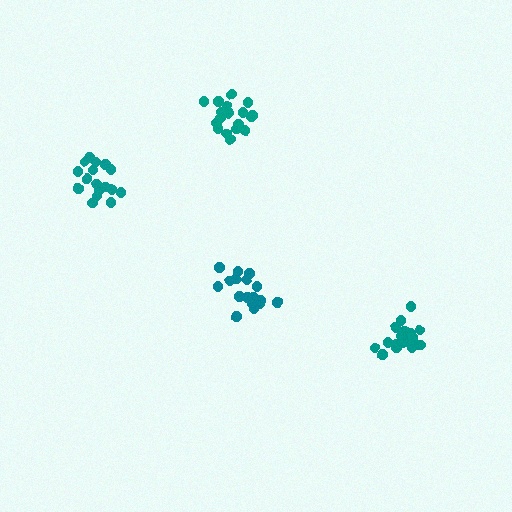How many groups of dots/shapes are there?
There are 4 groups.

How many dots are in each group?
Group 1: 19 dots, Group 2: 17 dots, Group 3: 17 dots, Group 4: 19 dots (72 total).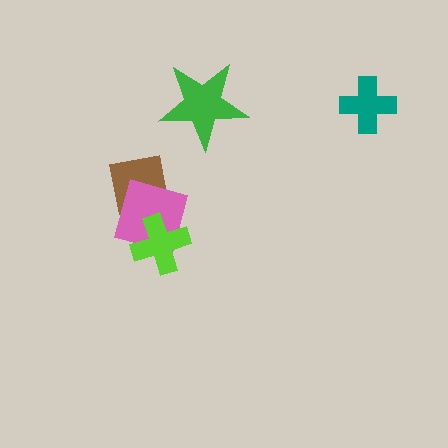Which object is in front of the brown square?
The pink square is in front of the brown square.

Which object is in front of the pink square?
The lime cross is in front of the pink square.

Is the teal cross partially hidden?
No, no other shape covers it.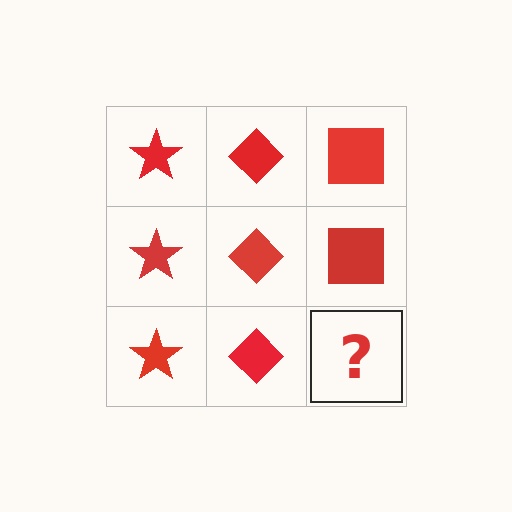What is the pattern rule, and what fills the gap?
The rule is that each column has a consistent shape. The gap should be filled with a red square.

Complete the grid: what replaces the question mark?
The question mark should be replaced with a red square.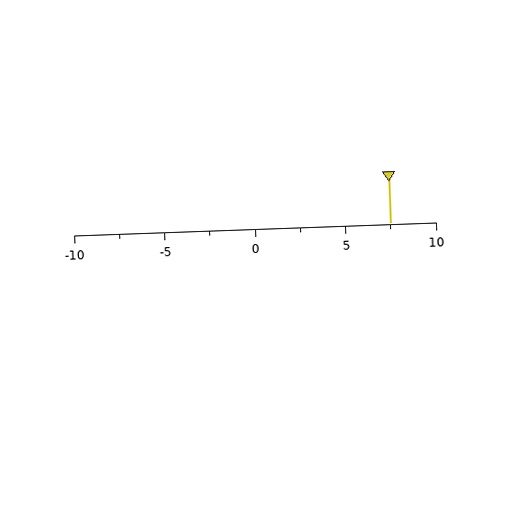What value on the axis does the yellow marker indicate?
The marker indicates approximately 7.5.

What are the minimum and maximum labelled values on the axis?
The axis runs from -10 to 10.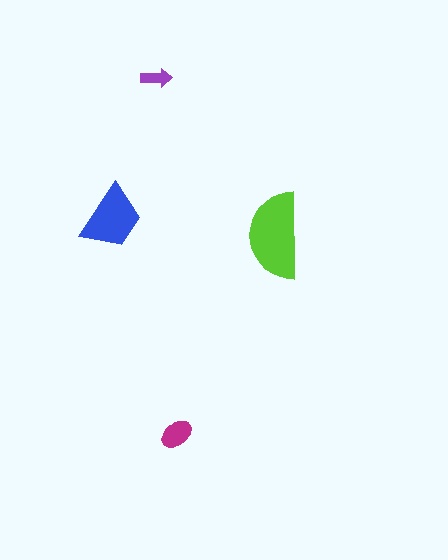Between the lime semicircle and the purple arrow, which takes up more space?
The lime semicircle.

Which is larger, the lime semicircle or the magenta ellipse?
The lime semicircle.